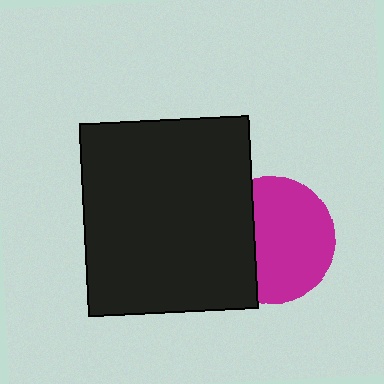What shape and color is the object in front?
The object in front is a black rectangle.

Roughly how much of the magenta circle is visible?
Most of it is visible (roughly 65%).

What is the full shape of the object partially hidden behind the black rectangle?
The partially hidden object is a magenta circle.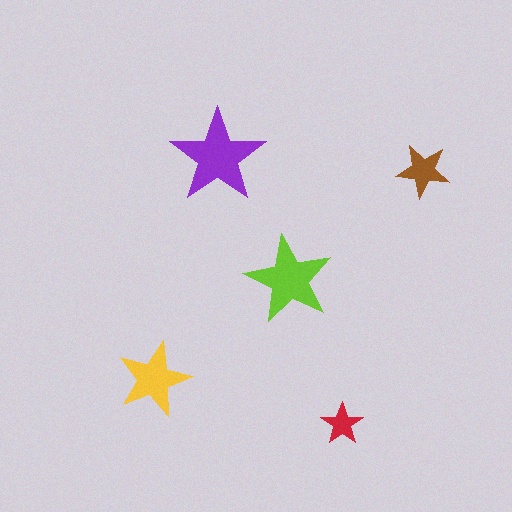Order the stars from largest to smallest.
the purple one, the lime one, the yellow one, the brown one, the red one.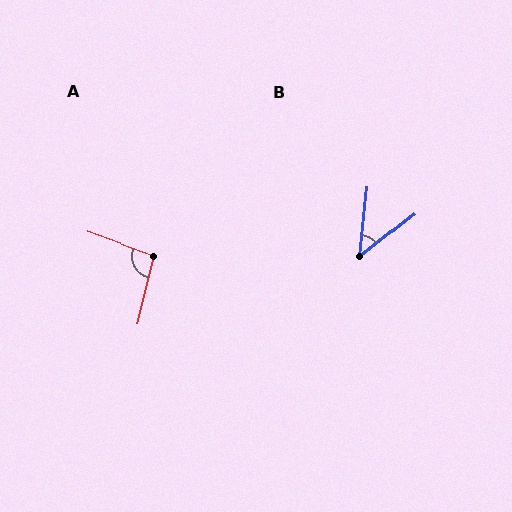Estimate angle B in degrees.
Approximately 46 degrees.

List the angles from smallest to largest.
B (46°), A (96°).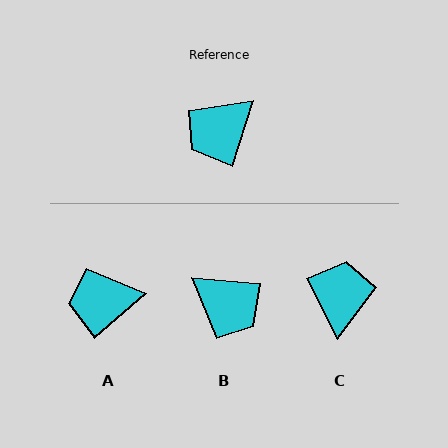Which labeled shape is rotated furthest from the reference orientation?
C, about 136 degrees away.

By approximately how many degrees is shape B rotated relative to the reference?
Approximately 103 degrees counter-clockwise.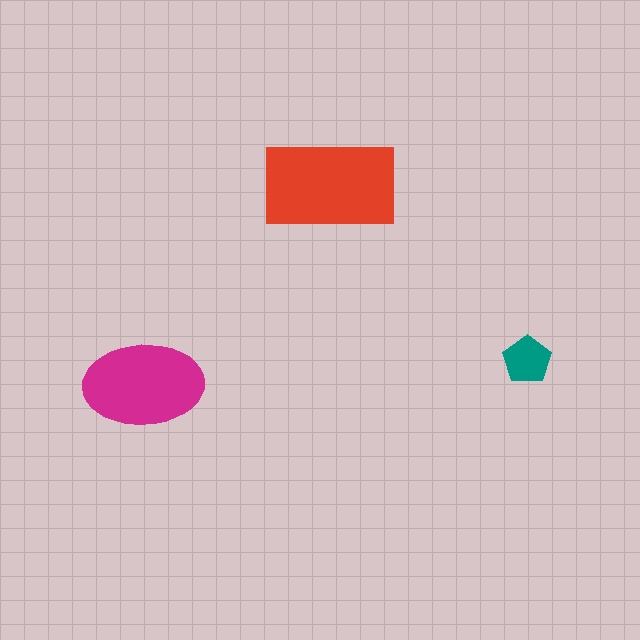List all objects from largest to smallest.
The red rectangle, the magenta ellipse, the teal pentagon.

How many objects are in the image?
There are 3 objects in the image.